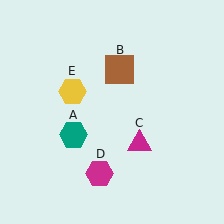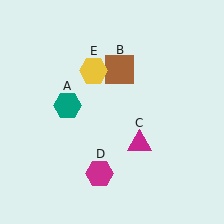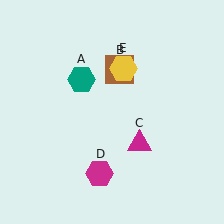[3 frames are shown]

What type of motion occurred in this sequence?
The teal hexagon (object A), yellow hexagon (object E) rotated clockwise around the center of the scene.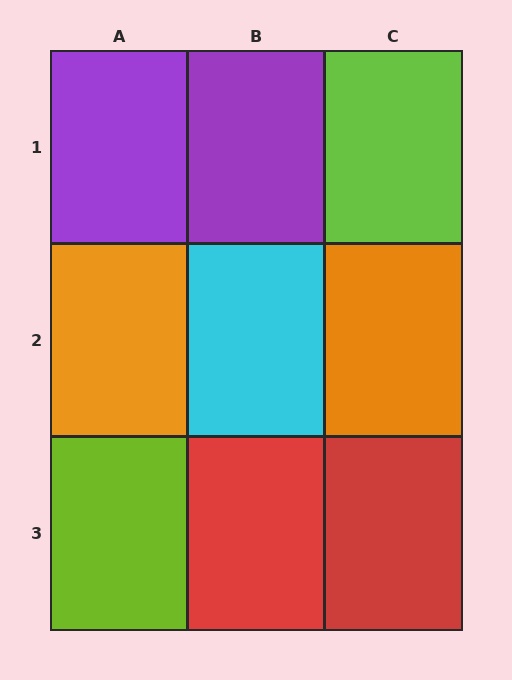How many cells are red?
2 cells are red.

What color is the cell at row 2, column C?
Orange.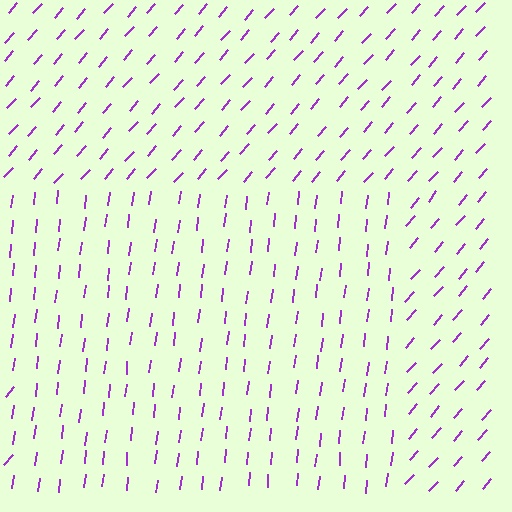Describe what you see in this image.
The image is filled with small purple line segments. A rectangle region in the image has lines oriented differently from the surrounding lines, creating a visible texture boundary.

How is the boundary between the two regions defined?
The boundary is defined purely by a change in line orientation (approximately 34 degrees difference). All lines are the same color and thickness.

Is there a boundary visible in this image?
Yes, there is a texture boundary formed by a change in line orientation.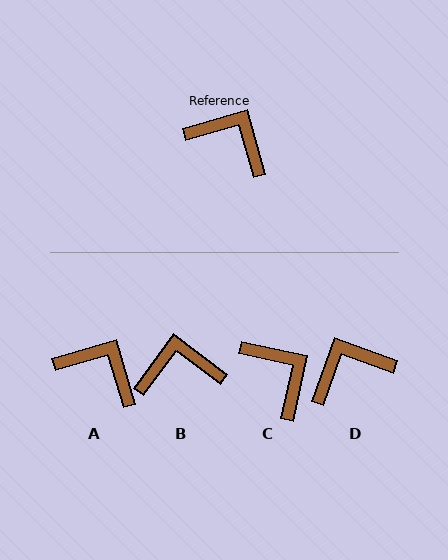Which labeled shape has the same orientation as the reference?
A.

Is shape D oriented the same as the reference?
No, it is off by about 54 degrees.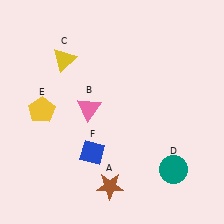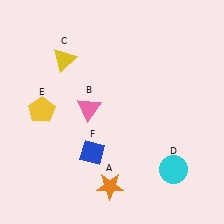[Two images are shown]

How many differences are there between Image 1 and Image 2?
There are 2 differences between the two images.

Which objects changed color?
A changed from brown to orange. D changed from teal to cyan.